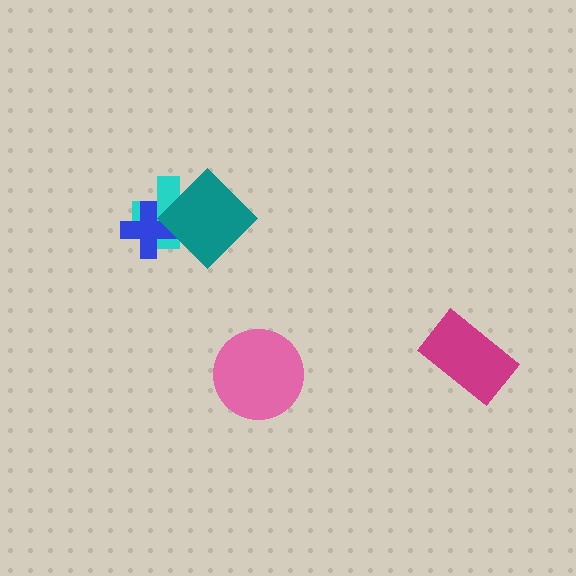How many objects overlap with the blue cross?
2 objects overlap with the blue cross.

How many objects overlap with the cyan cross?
2 objects overlap with the cyan cross.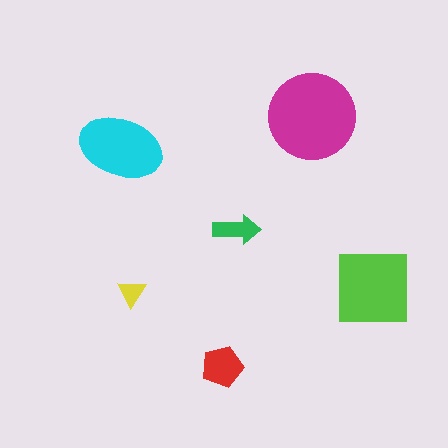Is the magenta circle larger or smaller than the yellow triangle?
Larger.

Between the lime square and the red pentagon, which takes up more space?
The lime square.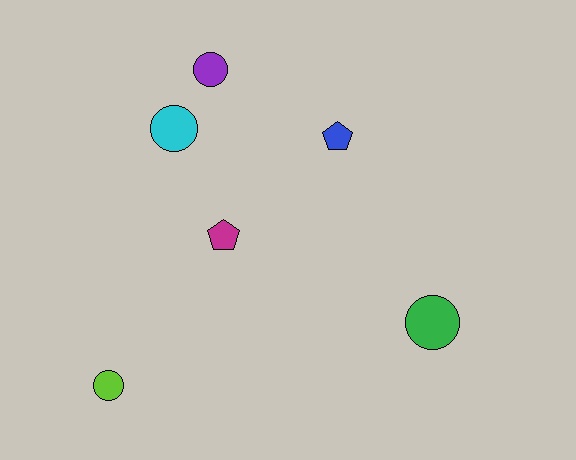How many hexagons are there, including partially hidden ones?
There are no hexagons.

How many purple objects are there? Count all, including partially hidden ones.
There is 1 purple object.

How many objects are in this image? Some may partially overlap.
There are 6 objects.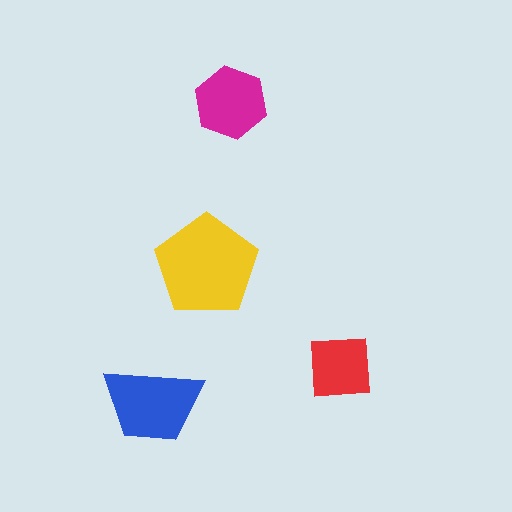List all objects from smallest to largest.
The red square, the magenta hexagon, the blue trapezoid, the yellow pentagon.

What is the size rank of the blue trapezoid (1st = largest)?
2nd.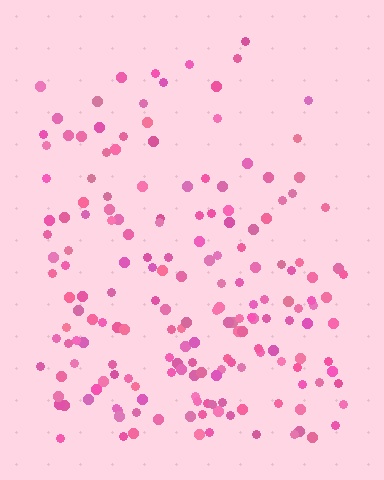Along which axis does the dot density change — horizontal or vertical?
Vertical.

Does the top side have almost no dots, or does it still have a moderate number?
Still a moderate number, just noticeably fewer than the bottom.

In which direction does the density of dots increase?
From top to bottom, with the bottom side densest.